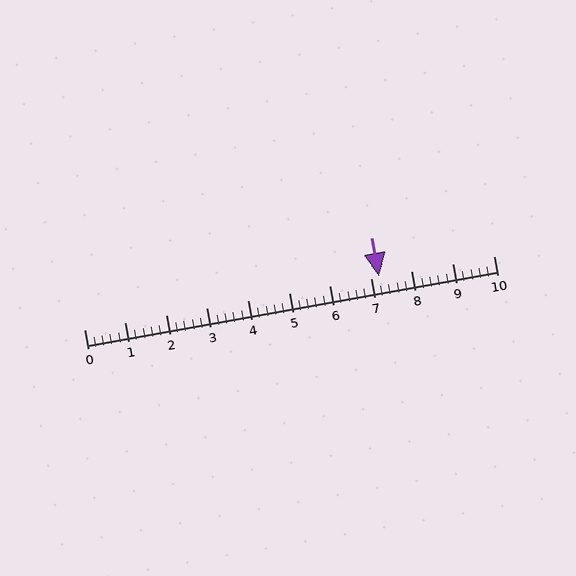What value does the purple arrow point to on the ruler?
The purple arrow points to approximately 7.2.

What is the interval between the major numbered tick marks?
The major tick marks are spaced 1 units apart.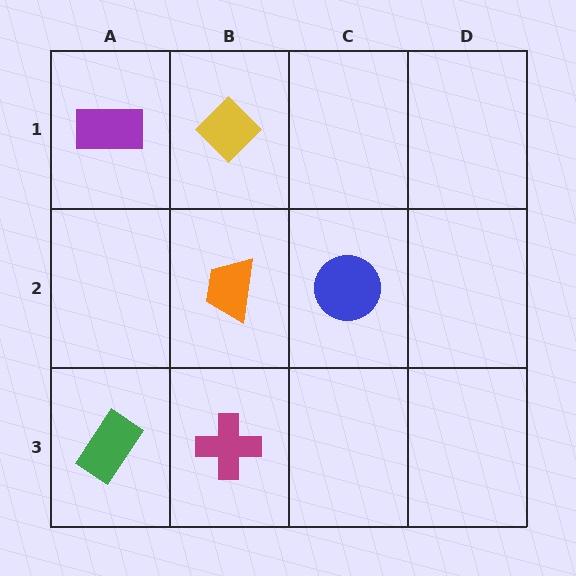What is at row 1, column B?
A yellow diamond.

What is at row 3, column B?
A magenta cross.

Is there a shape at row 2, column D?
No, that cell is empty.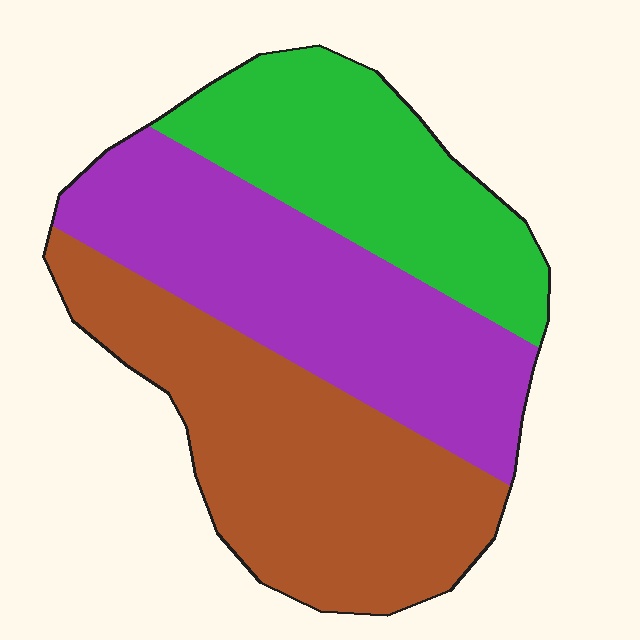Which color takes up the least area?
Green, at roughly 25%.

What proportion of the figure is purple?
Purple covers roughly 35% of the figure.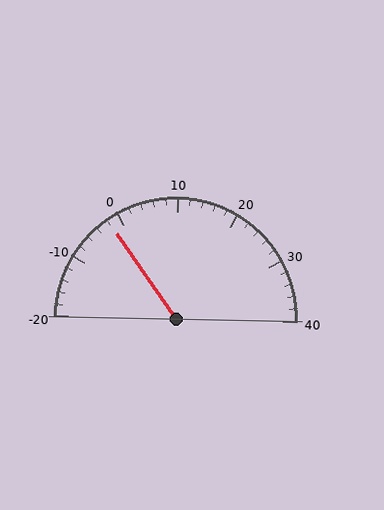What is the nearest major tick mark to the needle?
The nearest major tick mark is 0.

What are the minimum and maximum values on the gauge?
The gauge ranges from -20 to 40.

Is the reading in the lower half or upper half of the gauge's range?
The reading is in the lower half of the range (-20 to 40).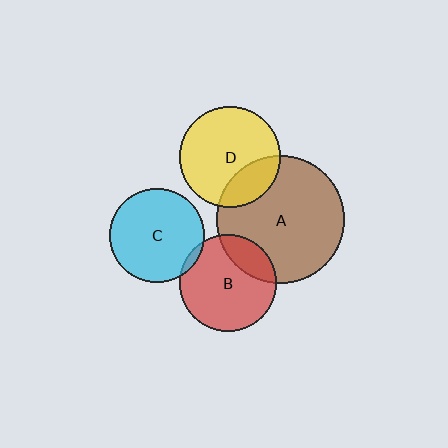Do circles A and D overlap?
Yes.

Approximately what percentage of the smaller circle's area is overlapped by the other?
Approximately 25%.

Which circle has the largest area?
Circle A (brown).